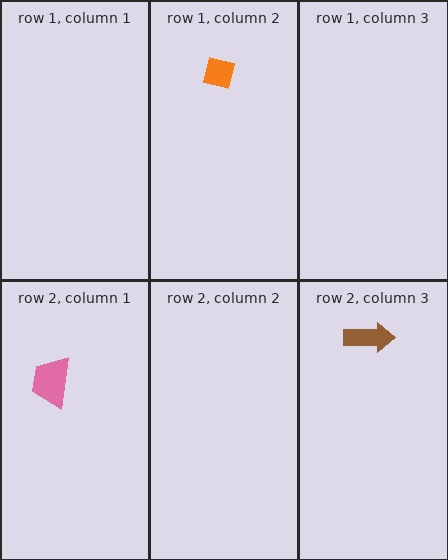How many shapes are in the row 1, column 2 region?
1.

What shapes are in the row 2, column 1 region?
The pink trapezoid.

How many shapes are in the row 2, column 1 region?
1.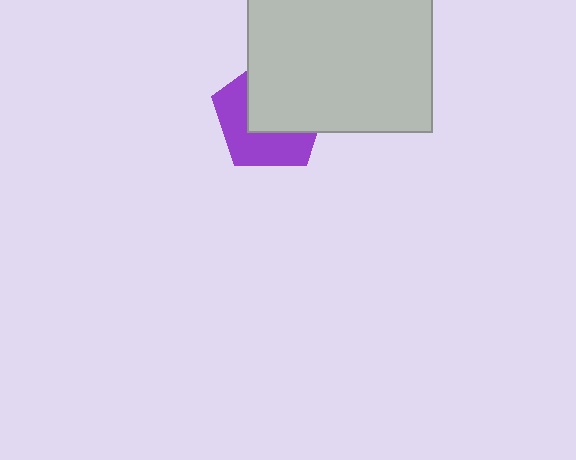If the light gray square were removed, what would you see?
You would see the complete purple pentagon.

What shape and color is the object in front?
The object in front is a light gray square.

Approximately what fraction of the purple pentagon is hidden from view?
Roughly 53% of the purple pentagon is hidden behind the light gray square.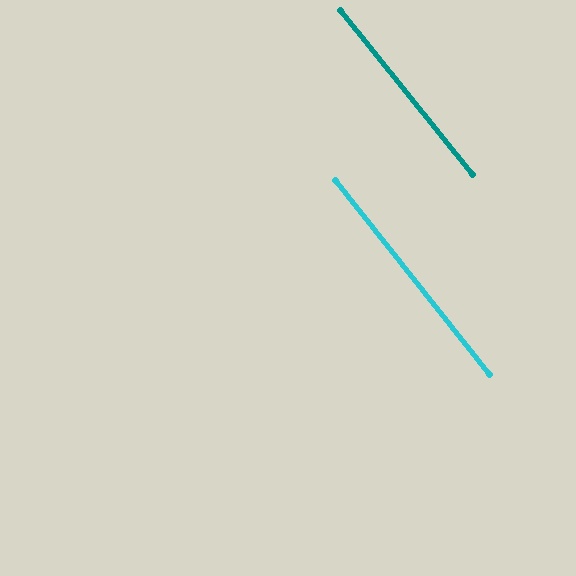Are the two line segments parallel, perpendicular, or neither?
Parallel — their directions differ by only 0.6°.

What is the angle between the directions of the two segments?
Approximately 1 degree.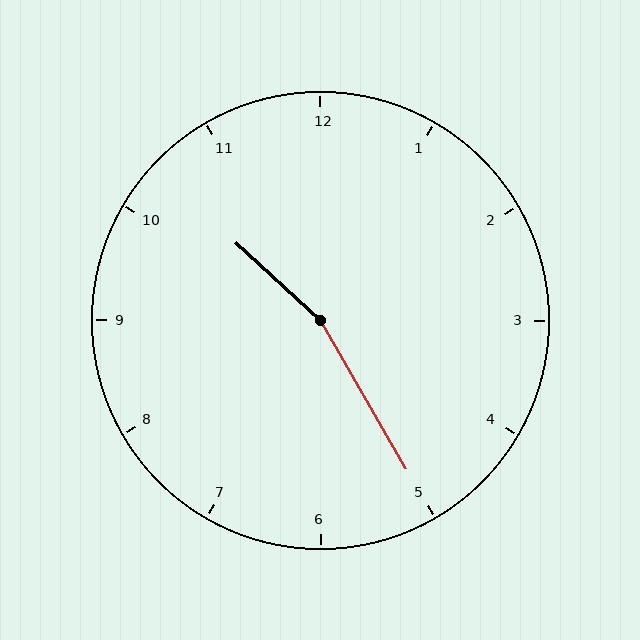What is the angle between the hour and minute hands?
Approximately 162 degrees.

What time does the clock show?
10:25.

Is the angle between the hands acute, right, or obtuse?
It is obtuse.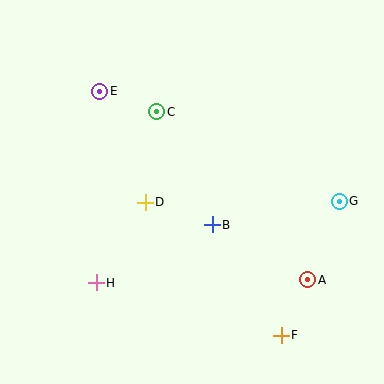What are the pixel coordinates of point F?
Point F is at (281, 335).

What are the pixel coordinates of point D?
Point D is at (145, 202).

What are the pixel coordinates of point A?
Point A is at (308, 280).